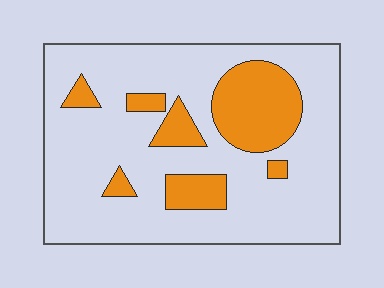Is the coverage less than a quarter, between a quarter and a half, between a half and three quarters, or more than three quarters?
Less than a quarter.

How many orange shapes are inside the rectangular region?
7.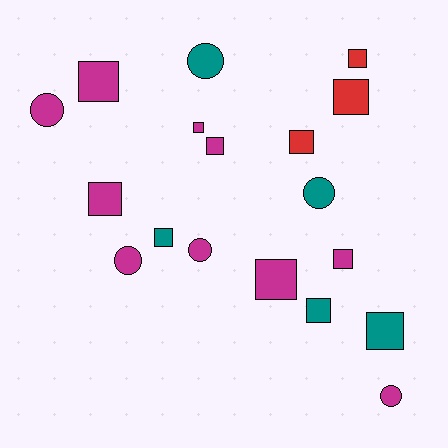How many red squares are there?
There are 3 red squares.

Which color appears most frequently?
Magenta, with 10 objects.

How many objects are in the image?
There are 18 objects.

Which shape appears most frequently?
Square, with 12 objects.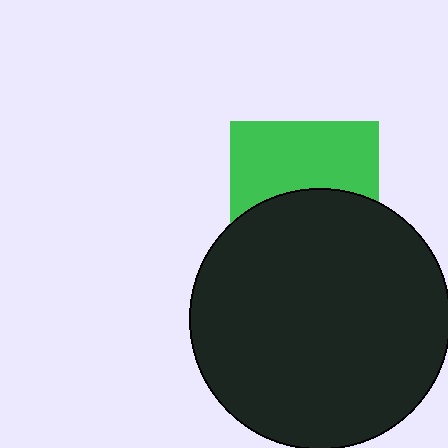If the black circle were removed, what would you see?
You would see the complete green square.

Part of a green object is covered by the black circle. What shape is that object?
It is a square.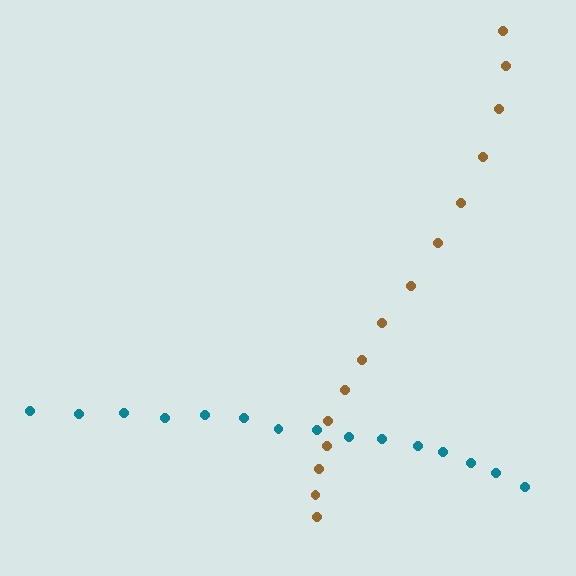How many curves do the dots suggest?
There are 2 distinct paths.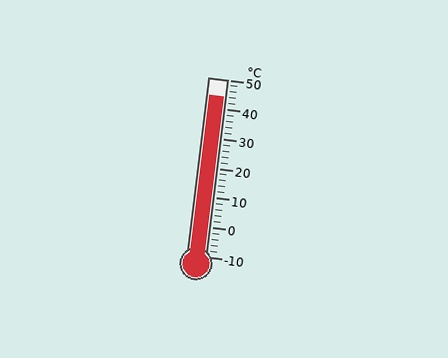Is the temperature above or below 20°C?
The temperature is above 20°C.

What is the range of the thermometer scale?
The thermometer scale ranges from -10°C to 50°C.